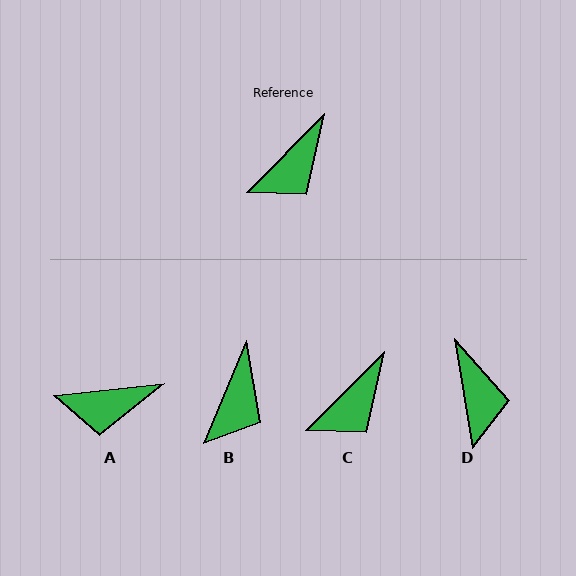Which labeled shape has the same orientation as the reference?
C.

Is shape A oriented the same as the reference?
No, it is off by about 39 degrees.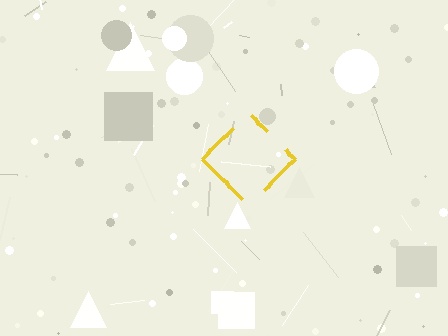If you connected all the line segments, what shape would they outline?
They would outline a diamond.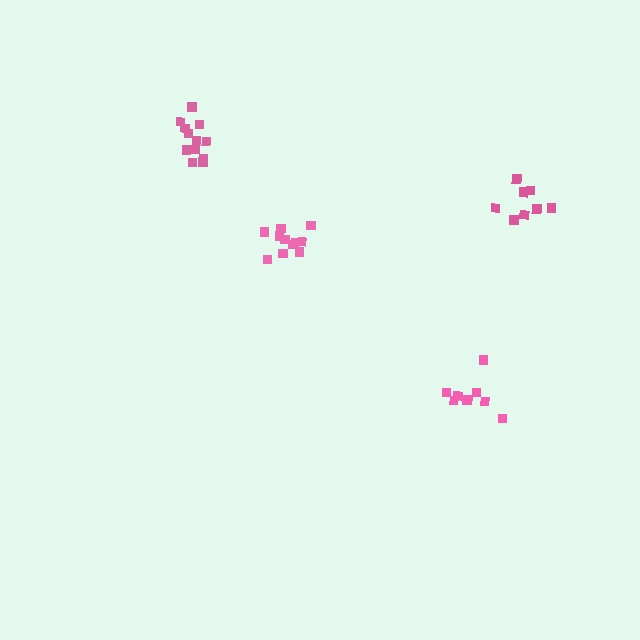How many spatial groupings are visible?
There are 4 spatial groupings.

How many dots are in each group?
Group 1: 11 dots, Group 2: 8 dots, Group 3: 8 dots, Group 4: 12 dots (39 total).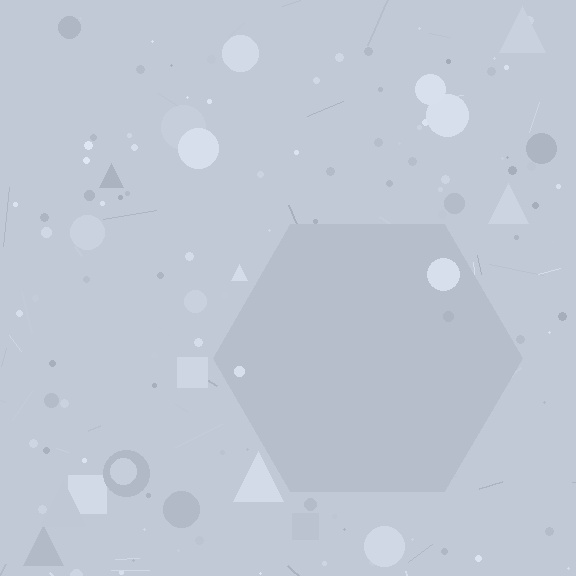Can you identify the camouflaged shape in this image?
The camouflaged shape is a hexagon.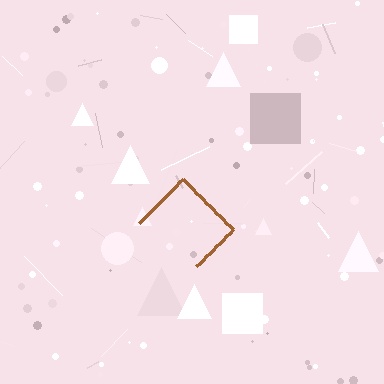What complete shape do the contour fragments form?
The contour fragments form a diamond.